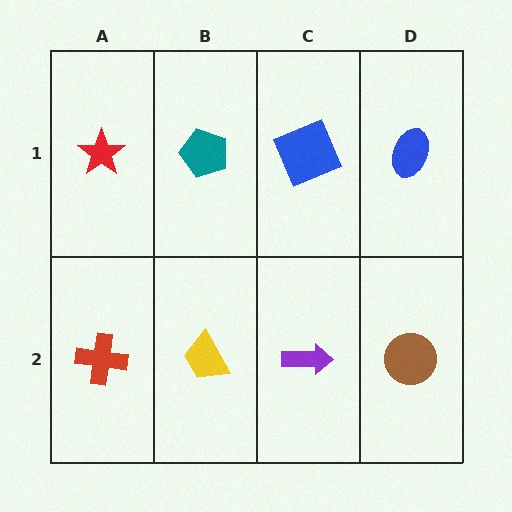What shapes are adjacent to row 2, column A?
A red star (row 1, column A), a yellow trapezoid (row 2, column B).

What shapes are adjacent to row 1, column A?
A red cross (row 2, column A), a teal pentagon (row 1, column B).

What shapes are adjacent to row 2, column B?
A teal pentagon (row 1, column B), a red cross (row 2, column A), a purple arrow (row 2, column C).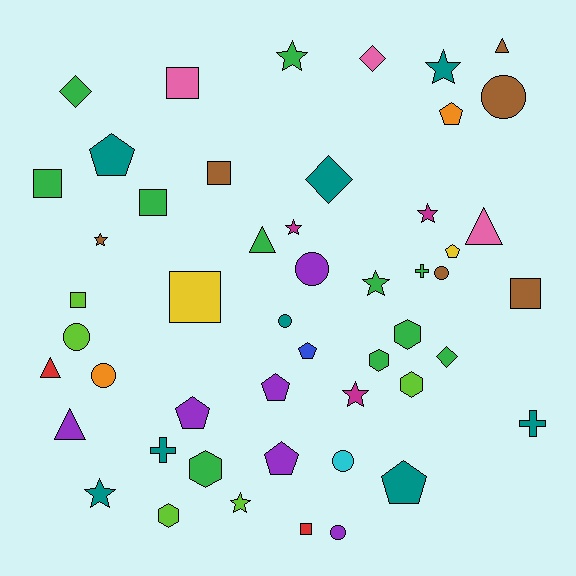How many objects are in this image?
There are 50 objects.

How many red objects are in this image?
There are 2 red objects.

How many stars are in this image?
There are 9 stars.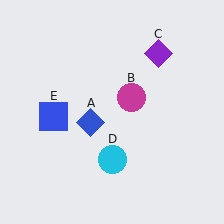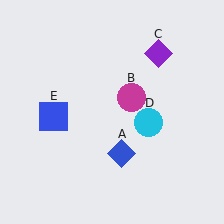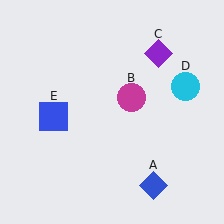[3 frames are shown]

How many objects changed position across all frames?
2 objects changed position: blue diamond (object A), cyan circle (object D).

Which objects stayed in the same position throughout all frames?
Magenta circle (object B) and purple diamond (object C) and blue square (object E) remained stationary.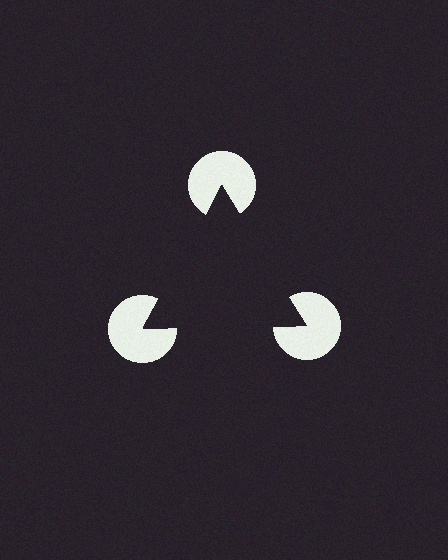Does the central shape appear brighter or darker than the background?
It typically appears slightly darker than the background, even though no actual brightness change is drawn.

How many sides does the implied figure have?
3 sides.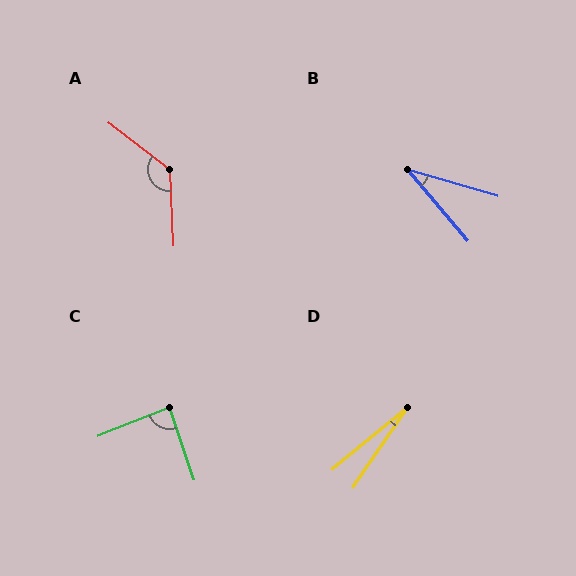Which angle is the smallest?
D, at approximately 16 degrees.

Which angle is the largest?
A, at approximately 130 degrees.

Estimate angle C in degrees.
Approximately 87 degrees.